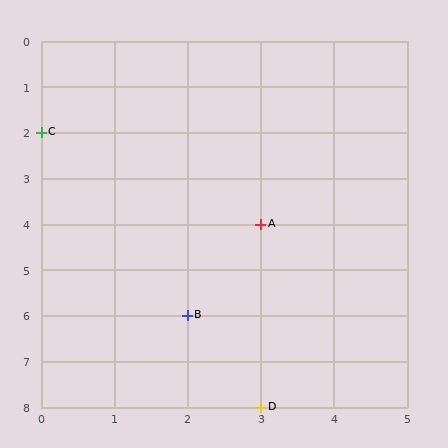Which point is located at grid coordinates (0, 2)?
Point C is at (0, 2).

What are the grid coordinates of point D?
Point D is at grid coordinates (3, 8).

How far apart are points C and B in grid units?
Points C and B are 2 columns and 4 rows apart (about 4.5 grid units diagonally).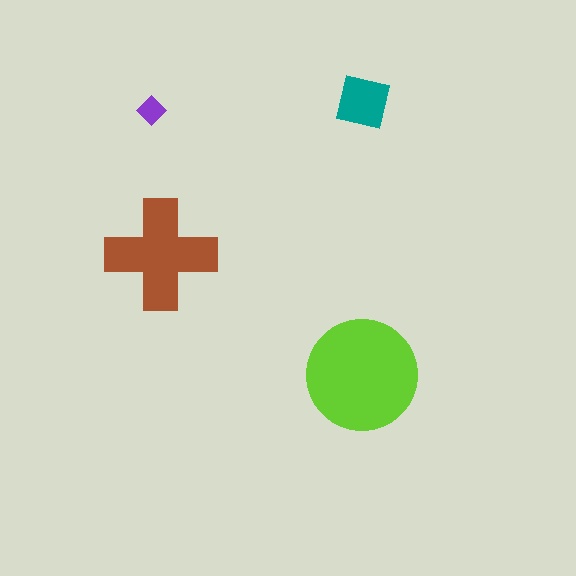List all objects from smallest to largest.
The purple diamond, the teal square, the brown cross, the lime circle.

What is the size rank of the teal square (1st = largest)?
3rd.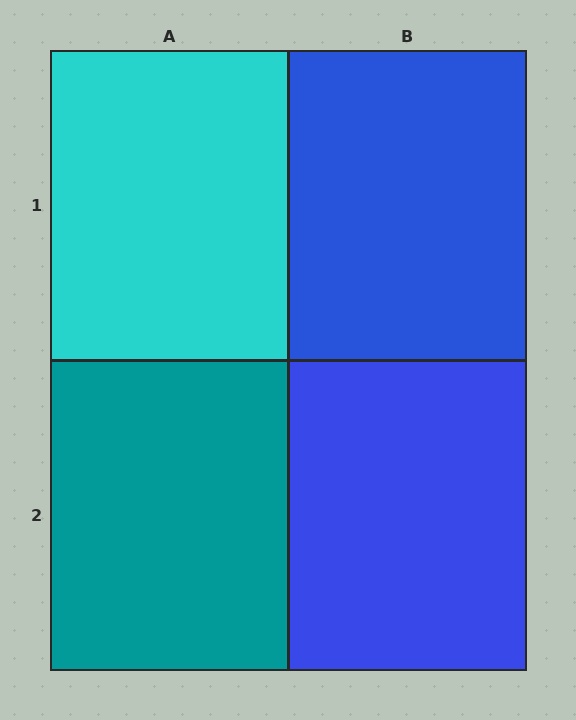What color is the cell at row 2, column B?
Blue.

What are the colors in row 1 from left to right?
Cyan, blue.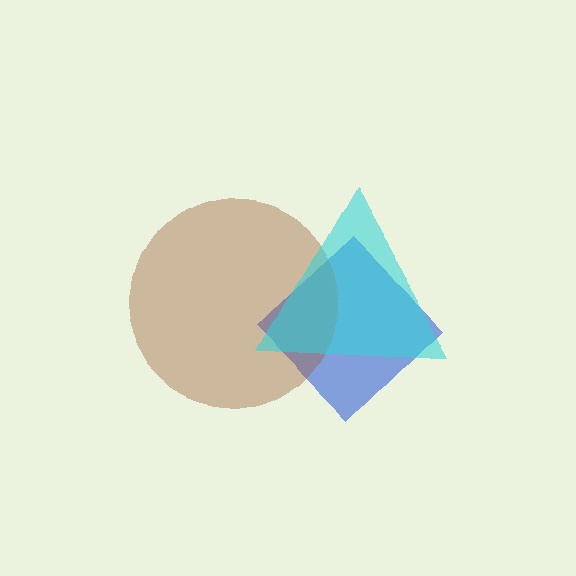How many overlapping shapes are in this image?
There are 3 overlapping shapes in the image.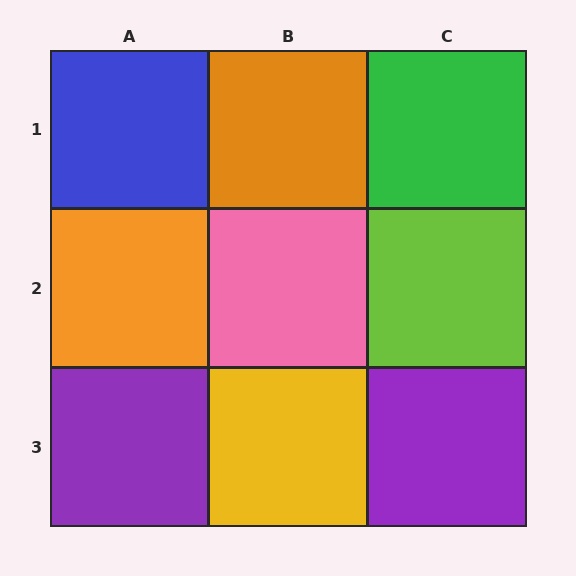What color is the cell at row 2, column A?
Orange.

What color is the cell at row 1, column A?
Blue.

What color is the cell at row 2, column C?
Lime.